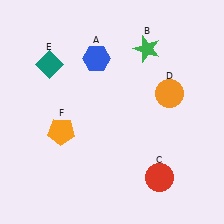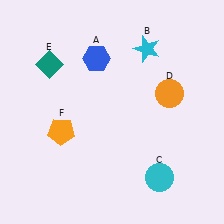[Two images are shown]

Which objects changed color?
B changed from green to cyan. C changed from red to cyan.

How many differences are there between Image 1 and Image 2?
There are 2 differences between the two images.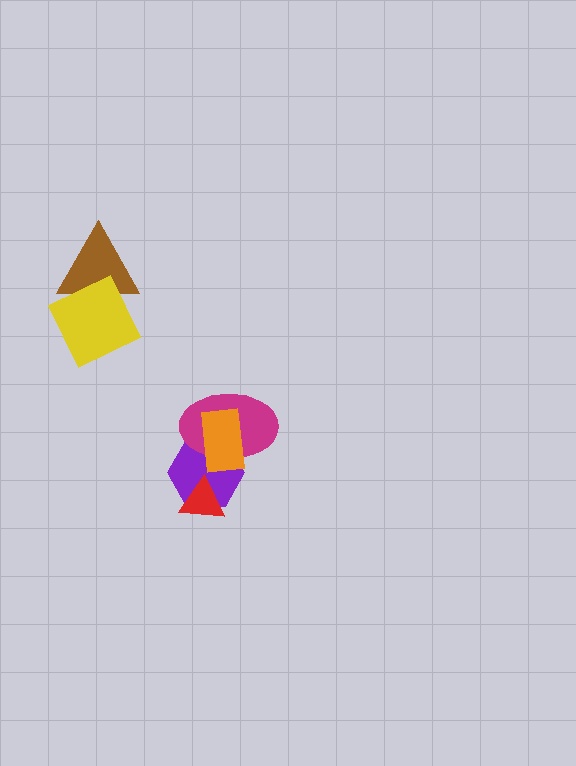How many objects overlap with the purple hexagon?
3 objects overlap with the purple hexagon.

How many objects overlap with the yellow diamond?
1 object overlaps with the yellow diamond.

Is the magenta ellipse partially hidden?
Yes, it is partially covered by another shape.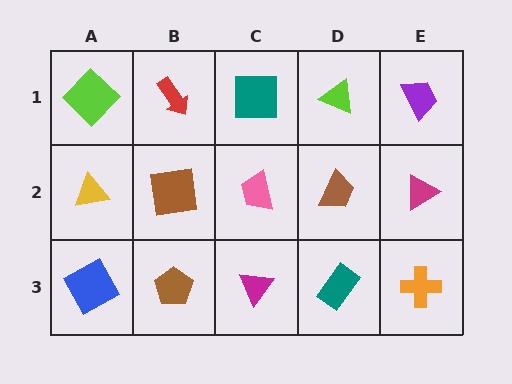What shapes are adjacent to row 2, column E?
A purple trapezoid (row 1, column E), an orange cross (row 3, column E), a brown trapezoid (row 2, column D).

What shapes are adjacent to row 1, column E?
A magenta triangle (row 2, column E), a lime triangle (row 1, column D).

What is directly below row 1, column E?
A magenta triangle.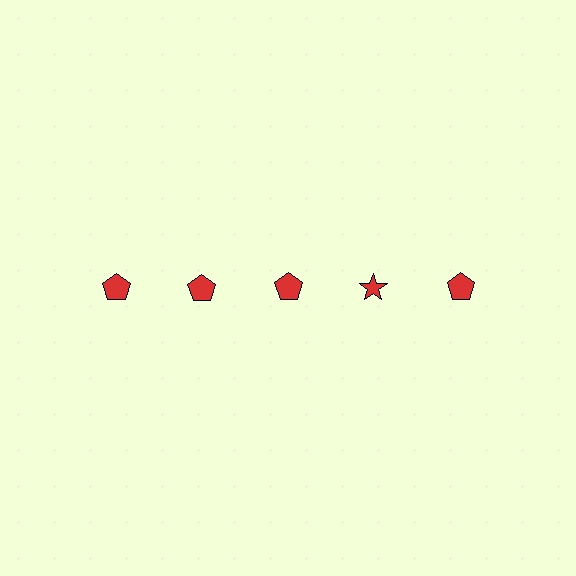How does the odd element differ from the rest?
It has a different shape: star instead of pentagon.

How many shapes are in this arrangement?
There are 5 shapes arranged in a grid pattern.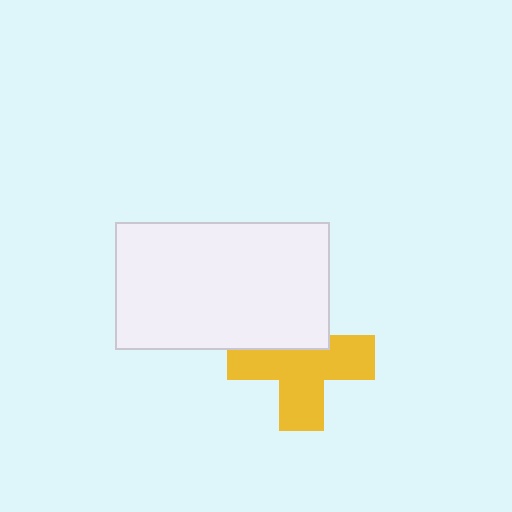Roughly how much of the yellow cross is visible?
Most of it is visible (roughly 66%).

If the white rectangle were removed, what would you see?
You would see the complete yellow cross.